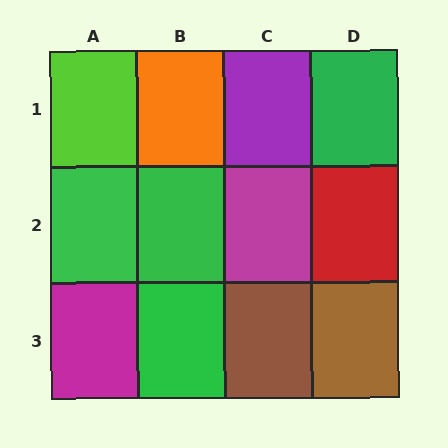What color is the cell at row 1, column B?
Orange.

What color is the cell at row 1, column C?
Purple.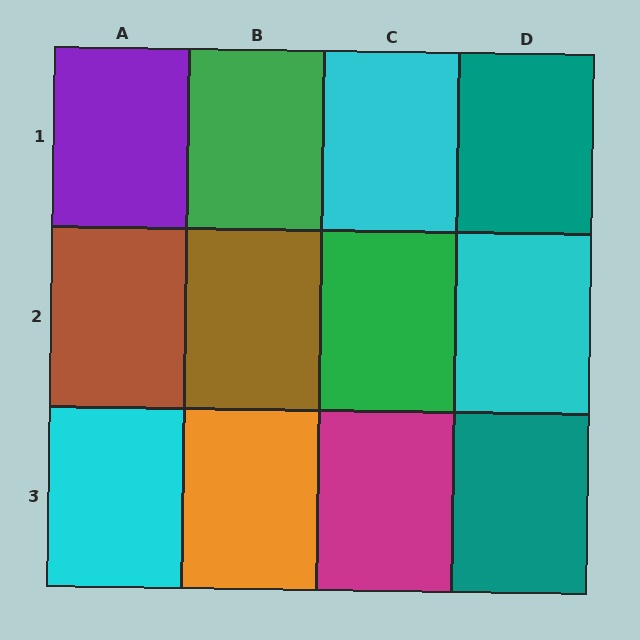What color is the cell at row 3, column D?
Teal.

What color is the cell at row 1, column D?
Teal.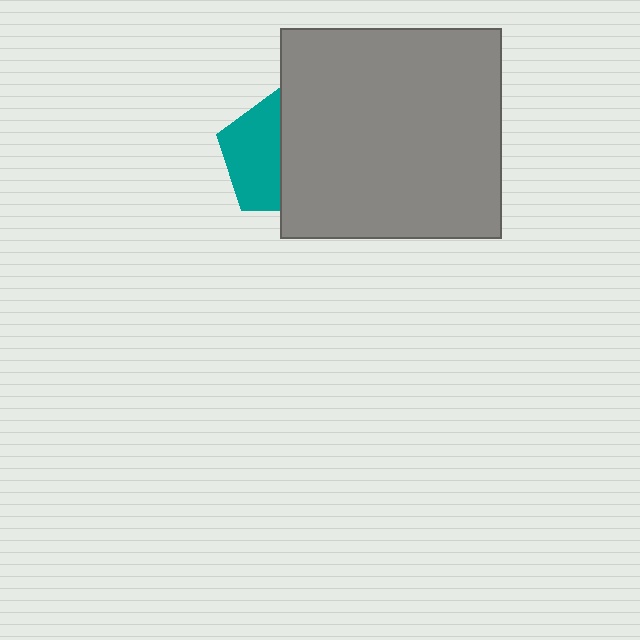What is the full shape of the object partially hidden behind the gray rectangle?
The partially hidden object is a teal pentagon.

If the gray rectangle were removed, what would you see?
You would see the complete teal pentagon.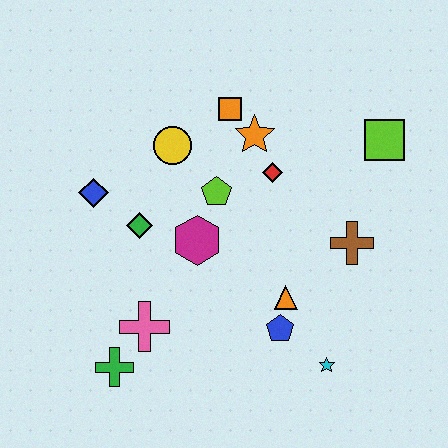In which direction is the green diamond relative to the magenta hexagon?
The green diamond is to the left of the magenta hexagon.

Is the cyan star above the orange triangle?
No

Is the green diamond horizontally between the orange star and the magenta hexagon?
No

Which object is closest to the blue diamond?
The green diamond is closest to the blue diamond.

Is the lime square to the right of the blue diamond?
Yes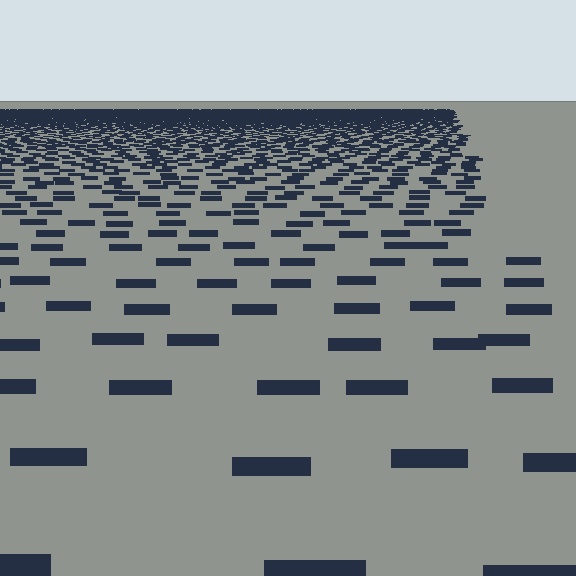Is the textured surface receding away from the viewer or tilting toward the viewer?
The surface is receding away from the viewer. Texture elements get smaller and denser toward the top.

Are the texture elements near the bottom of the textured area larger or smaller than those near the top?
Larger. Near the bottom, elements are closer to the viewer and appear at a bigger on-screen size.